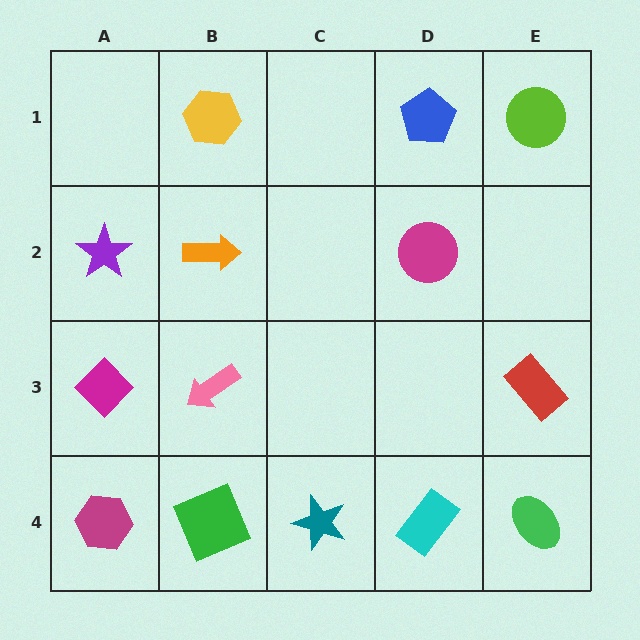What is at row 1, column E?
A lime circle.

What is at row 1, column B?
A yellow hexagon.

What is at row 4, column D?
A cyan rectangle.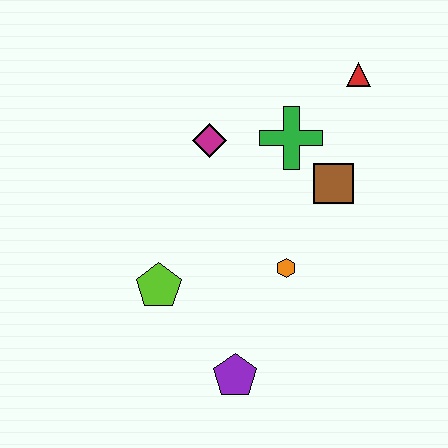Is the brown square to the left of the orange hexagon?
No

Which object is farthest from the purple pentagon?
The red triangle is farthest from the purple pentagon.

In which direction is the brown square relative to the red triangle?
The brown square is below the red triangle.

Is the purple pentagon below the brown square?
Yes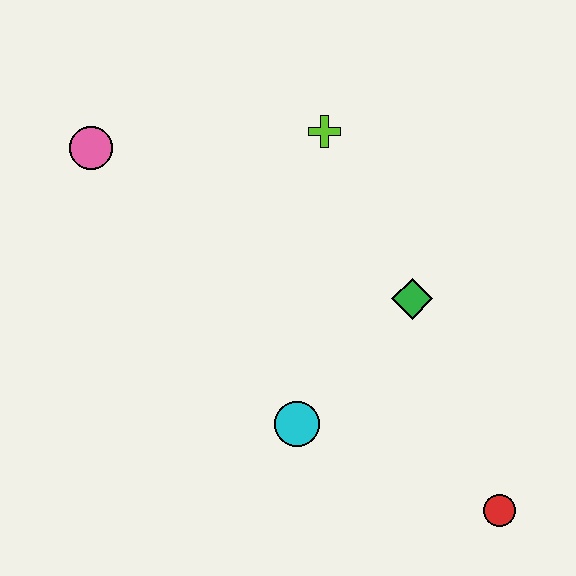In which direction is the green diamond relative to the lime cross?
The green diamond is below the lime cross.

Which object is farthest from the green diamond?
The pink circle is farthest from the green diamond.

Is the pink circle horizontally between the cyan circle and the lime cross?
No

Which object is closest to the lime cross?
The green diamond is closest to the lime cross.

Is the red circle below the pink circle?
Yes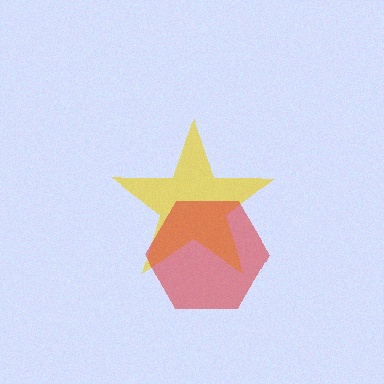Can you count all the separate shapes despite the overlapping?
Yes, there are 2 separate shapes.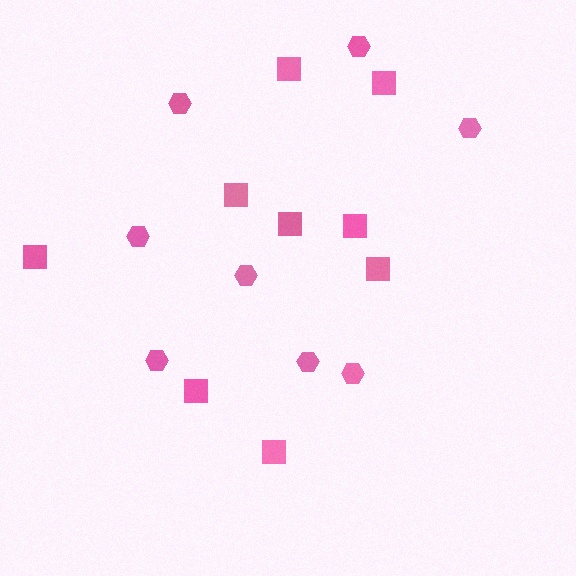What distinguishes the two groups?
There are 2 groups: one group of hexagons (8) and one group of squares (9).